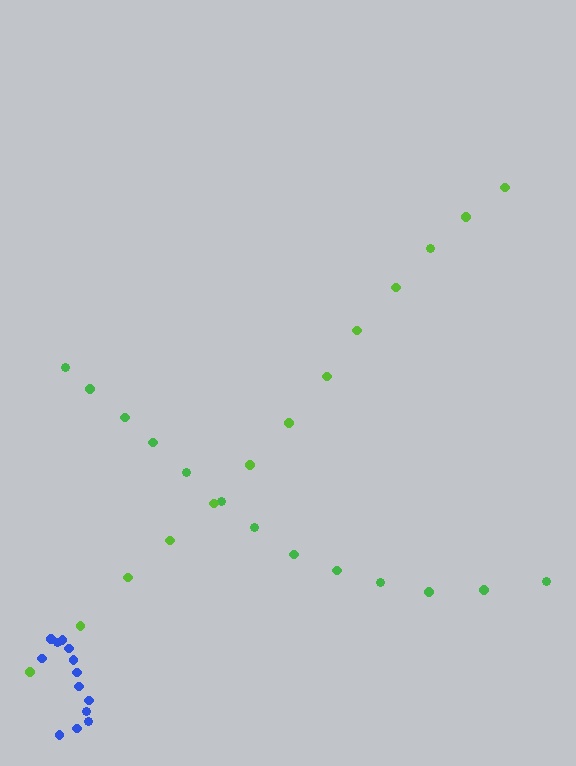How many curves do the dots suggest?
There are 3 distinct paths.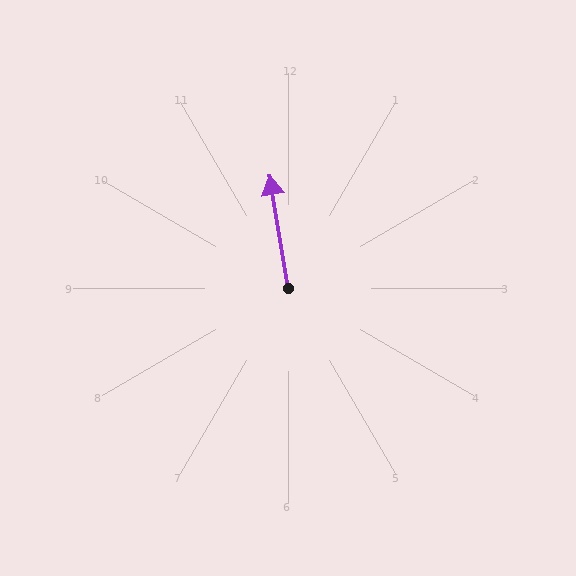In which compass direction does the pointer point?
North.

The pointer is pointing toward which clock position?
Roughly 12 o'clock.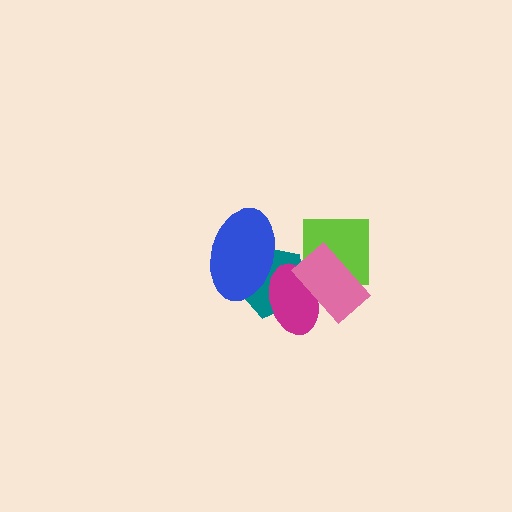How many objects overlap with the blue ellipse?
2 objects overlap with the blue ellipse.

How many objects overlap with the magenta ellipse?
3 objects overlap with the magenta ellipse.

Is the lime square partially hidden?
Yes, it is partially covered by another shape.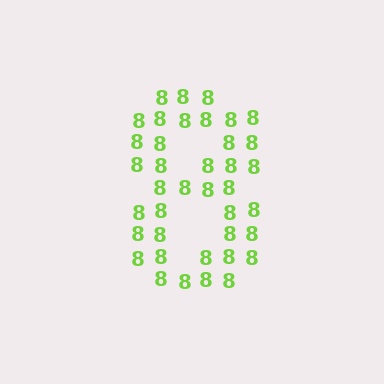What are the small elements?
The small elements are digit 8's.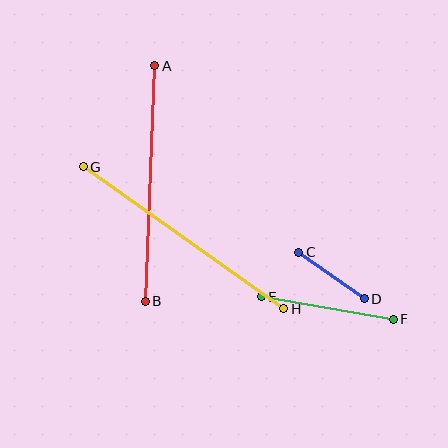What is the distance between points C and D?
The distance is approximately 80 pixels.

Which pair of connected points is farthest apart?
Points G and H are farthest apart.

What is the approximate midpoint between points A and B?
The midpoint is at approximately (150, 183) pixels.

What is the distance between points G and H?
The distance is approximately 246 pixels.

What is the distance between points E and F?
The distance is approximately 134 pixels.